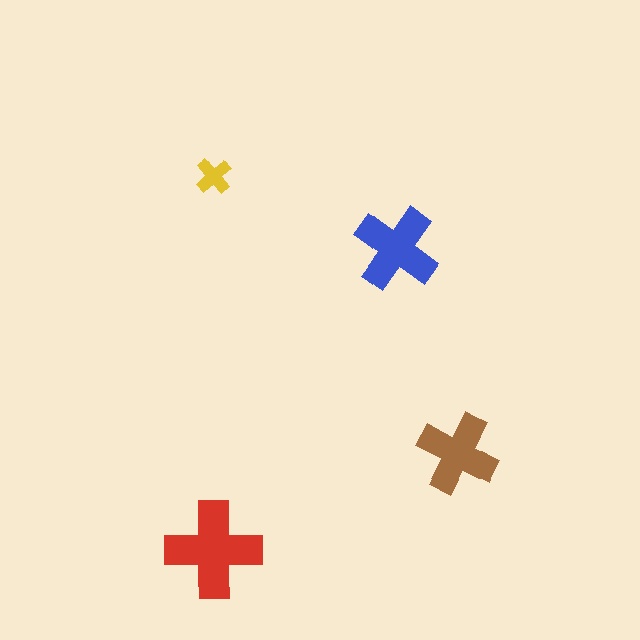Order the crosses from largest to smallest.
the red one, the blue one, the brown one, the yellow one.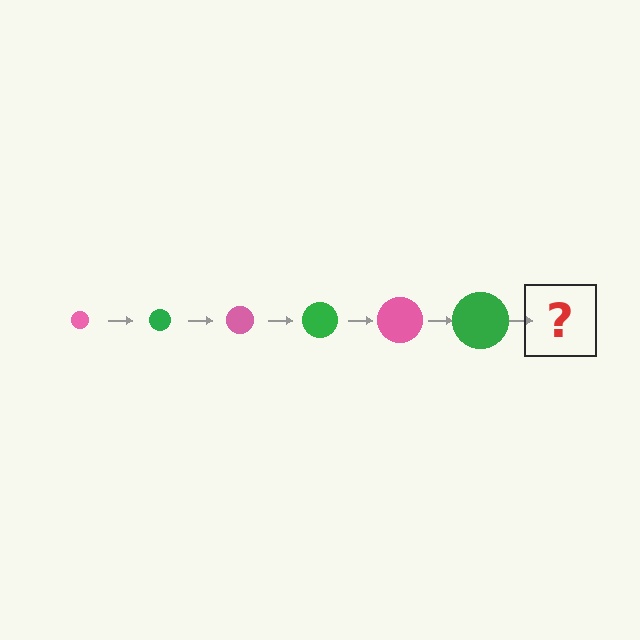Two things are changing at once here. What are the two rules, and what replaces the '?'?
The two rules are that the circle grows larger each step and the color cycles through pink and green. The '?' should be a pink circle, larger than the previous one.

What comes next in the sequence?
The next element should be a pink circle, larger than the previous one.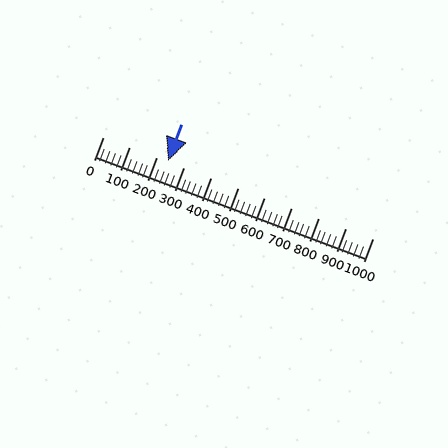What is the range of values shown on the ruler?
The ruler shows values from 0 to 1000.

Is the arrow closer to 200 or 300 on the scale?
The arrow is closer to 200.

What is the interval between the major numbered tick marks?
The major tick marks are spaced 100 units apart.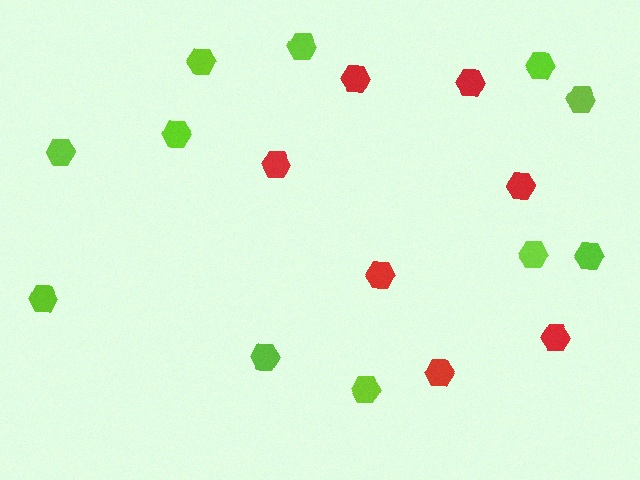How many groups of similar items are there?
There are 2 groups: one group of red hexagons (7) and one group of lime hexagons (11).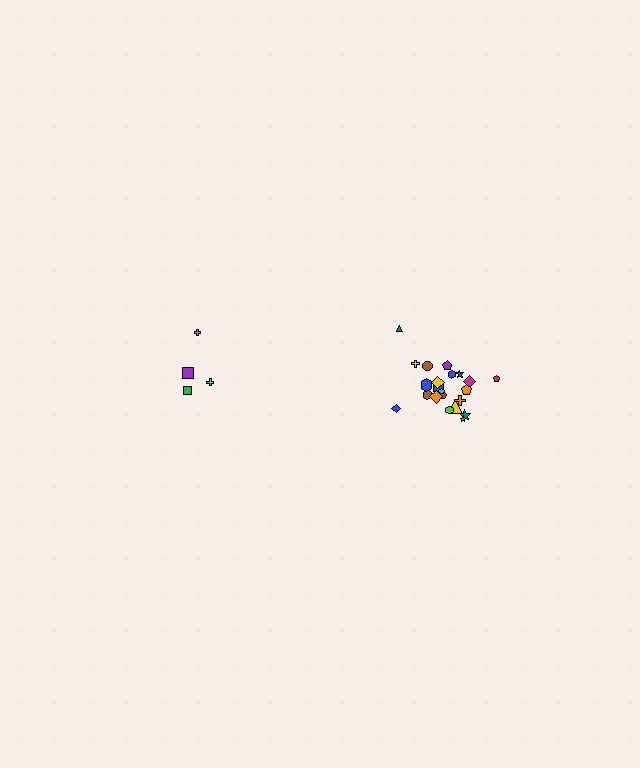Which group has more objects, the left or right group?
The right group.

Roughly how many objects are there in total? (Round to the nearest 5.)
Roughly 25 objects in total.